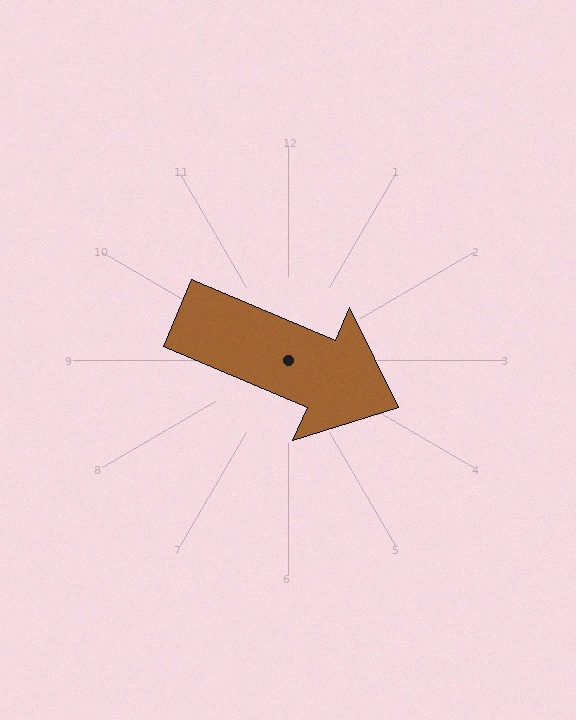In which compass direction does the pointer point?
Southeast.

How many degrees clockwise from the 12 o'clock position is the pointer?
Approximately 113 degrees.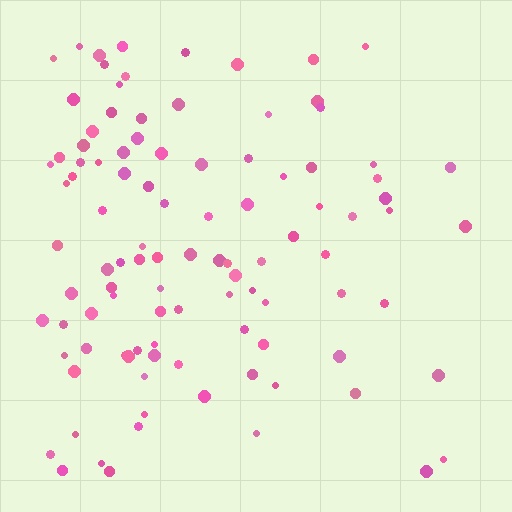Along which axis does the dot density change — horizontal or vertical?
Horizontal.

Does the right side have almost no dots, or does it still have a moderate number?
Still a moderate number, just noticeably fewer than the left.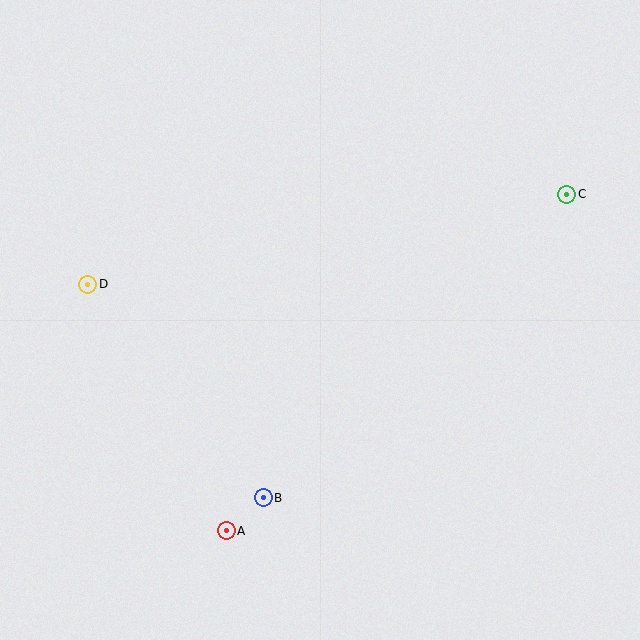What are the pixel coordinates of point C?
Point C is at (567, 194).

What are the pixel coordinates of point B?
Point B is at (263, 498).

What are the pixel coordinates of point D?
Point D is at (88, 284).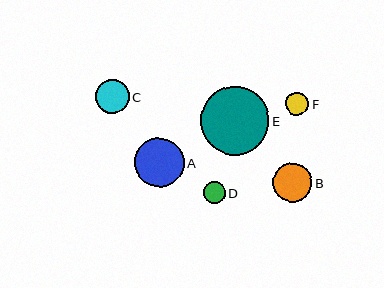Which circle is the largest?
Circle E is the largest with a size of approximately 69 pixels.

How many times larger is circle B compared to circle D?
Circle B is approximately 1.8 times the size of circle D.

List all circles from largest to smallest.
From largest to smallest: E, A, B, C, F, D.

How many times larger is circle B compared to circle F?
Circle B is approximately 1.6 times the size of circle F.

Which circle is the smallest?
Circle D is the smallest with a size of approximately 22 pixels.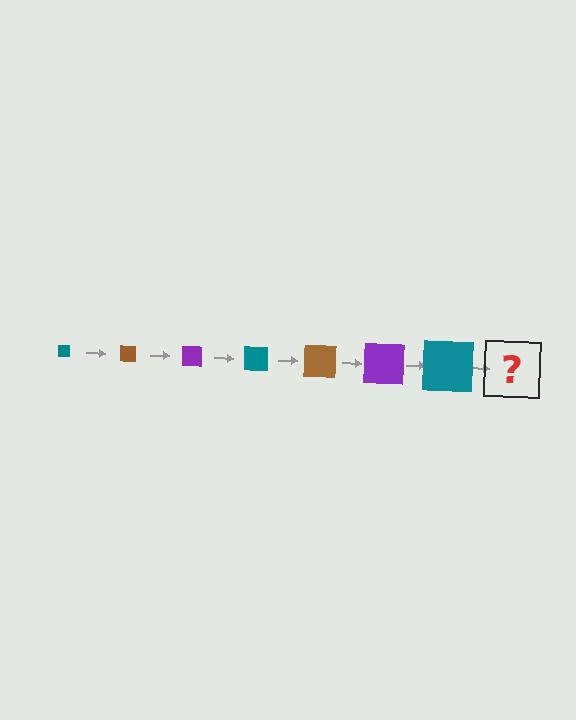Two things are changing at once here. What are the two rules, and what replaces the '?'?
The two rules are that the square grows larger each step and the color cycles through teal, brown, and purple. The '?' should be a brown square, larger than the previous one.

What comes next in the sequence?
The next element should be a brown square, larger than the previous one.